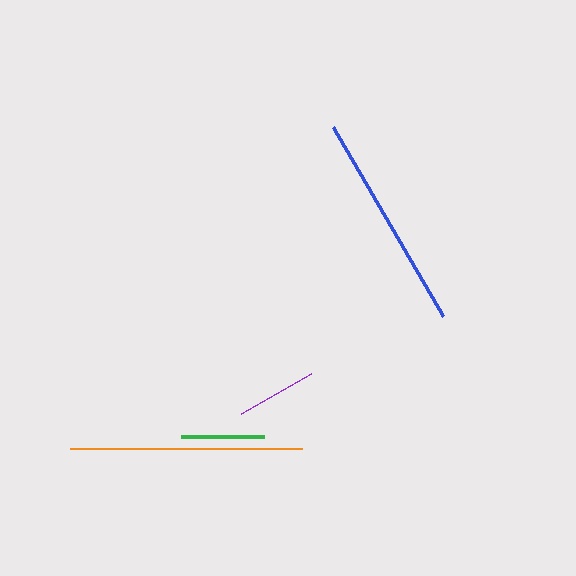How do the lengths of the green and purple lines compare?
The green and purple lines are approximately the same length.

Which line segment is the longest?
The orange line is the longest at approximately 232 pixels.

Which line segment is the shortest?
The purple line is the shortest at approximately 81 pixels.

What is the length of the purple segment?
The purple segment is approximately 81 pixels long.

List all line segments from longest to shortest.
From longest to shortest: orange, blue, green, purple.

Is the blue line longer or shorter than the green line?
The blue line is longer than the green line.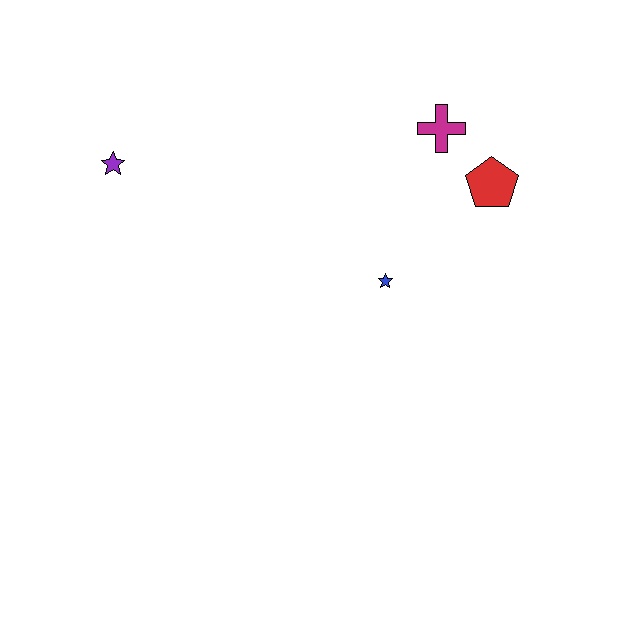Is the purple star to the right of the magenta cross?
No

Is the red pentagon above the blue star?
Yes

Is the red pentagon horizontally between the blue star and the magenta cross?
No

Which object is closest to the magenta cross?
The red pentagon is closest to the magenta cross.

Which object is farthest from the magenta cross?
The purple star is farthest from the magenta cross.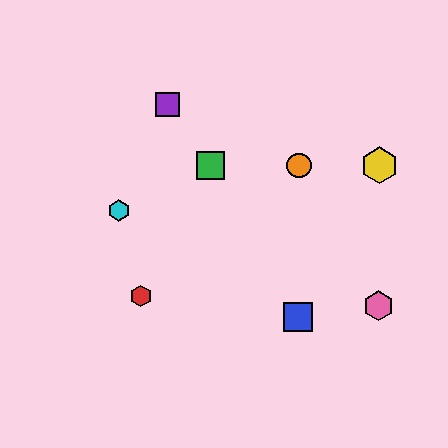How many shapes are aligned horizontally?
3 shapes (the green square, the yellow hexagon, the orange circle) are aligned horizontally.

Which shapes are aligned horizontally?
The green square, the yellow hexagon, the orange circle are aligned horizontally.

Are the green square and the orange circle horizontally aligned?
Yes, both are at y≈165.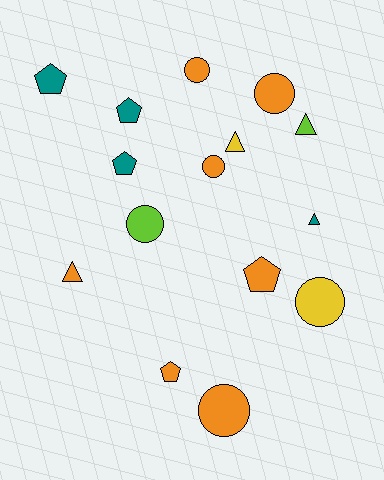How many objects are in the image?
There are 15 objects.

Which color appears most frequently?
Orange, with 7 objects.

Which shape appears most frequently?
Circle, with 6 objects.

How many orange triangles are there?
There is 1 orange triangle.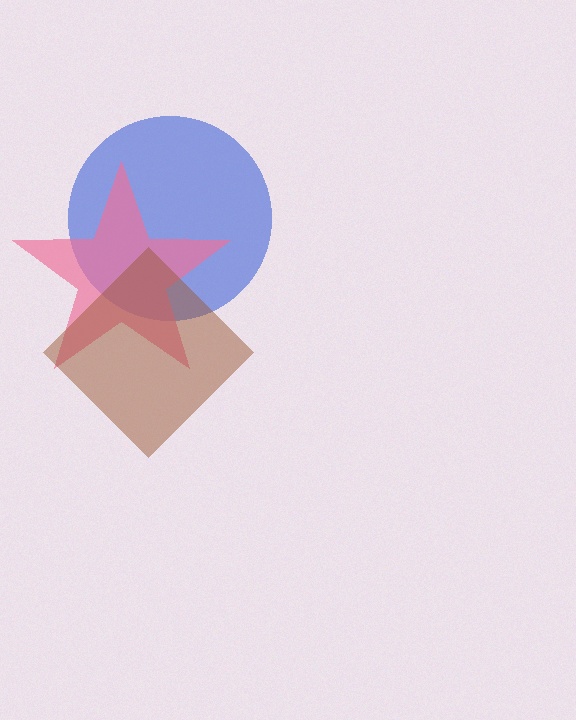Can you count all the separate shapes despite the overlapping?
Yes, there are 3 separate shapes.